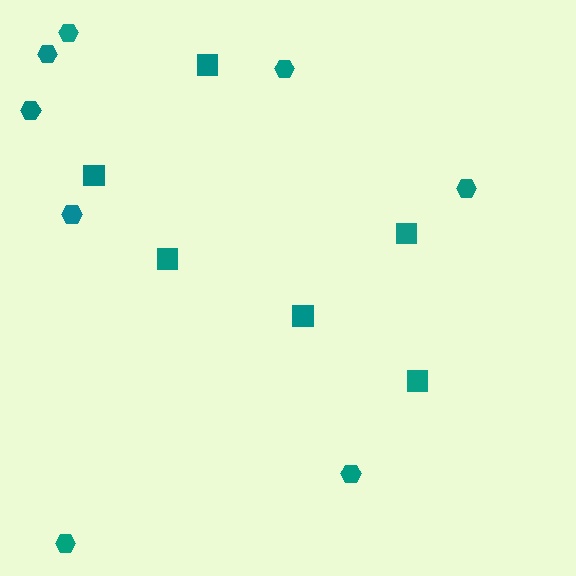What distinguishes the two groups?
There are 2 groups: one group of hexagons (8) and one group of squares (6).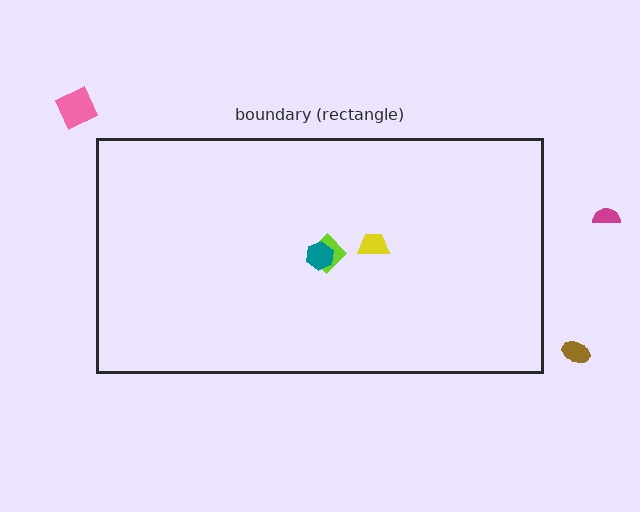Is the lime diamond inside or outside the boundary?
Inside.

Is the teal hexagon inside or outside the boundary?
Inside.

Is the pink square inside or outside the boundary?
Outside.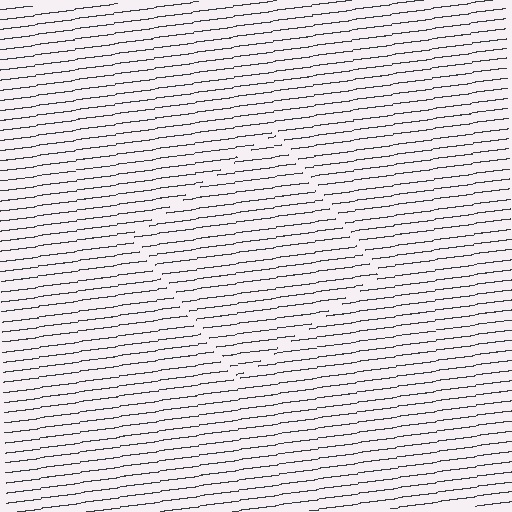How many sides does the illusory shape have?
4 sides — the line-ends trace a square.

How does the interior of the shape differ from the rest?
The interior of the shape contains the same grating, shifted by half a period — the contour is defined by the phase discontinuity where line-ends from the inner and outer gratings abut.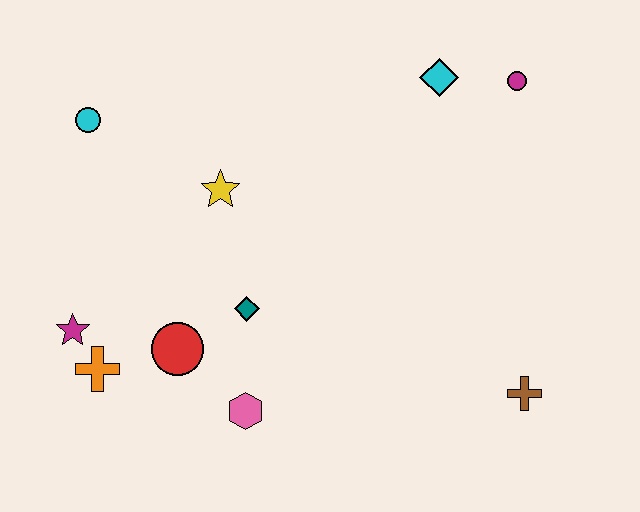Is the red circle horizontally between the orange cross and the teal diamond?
Yes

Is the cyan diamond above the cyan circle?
Yes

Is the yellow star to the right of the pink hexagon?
No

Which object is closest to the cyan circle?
The yellow star is closest to the cyan circle.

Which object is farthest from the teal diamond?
The magenta circle is farthest from the teal diamond.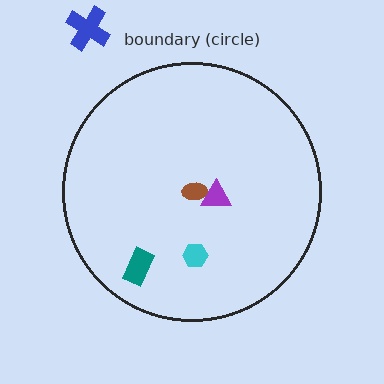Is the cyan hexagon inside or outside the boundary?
Inside.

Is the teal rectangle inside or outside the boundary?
Inside.